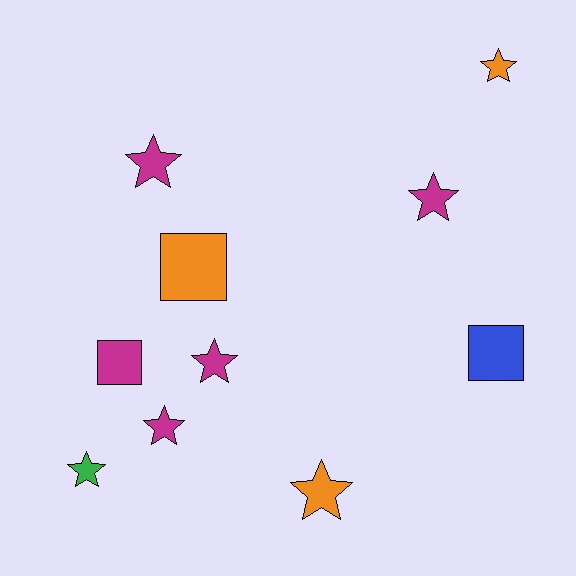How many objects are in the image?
There are 10 objects.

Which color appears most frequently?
Magenta, with 5 objects.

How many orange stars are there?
There are 2 orange stars.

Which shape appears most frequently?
Star, with 7 objects.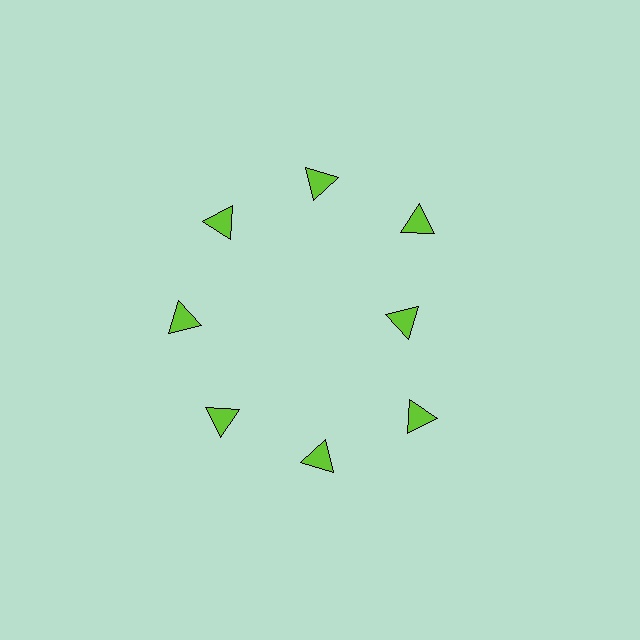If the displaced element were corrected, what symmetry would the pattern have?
It would have 8-fold rotational symmetry — the pattern would map onto itself every 45 degrees.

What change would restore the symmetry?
The symmetry would be restored by moving it outward, back onto the ring so that all 8 triangles sit at equal angles and equal distance from the center.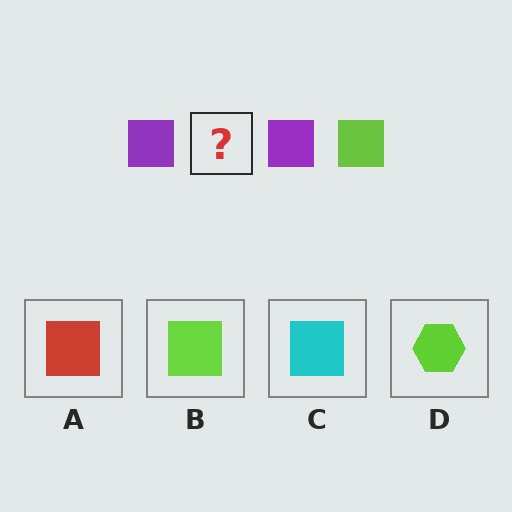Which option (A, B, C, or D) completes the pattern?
B.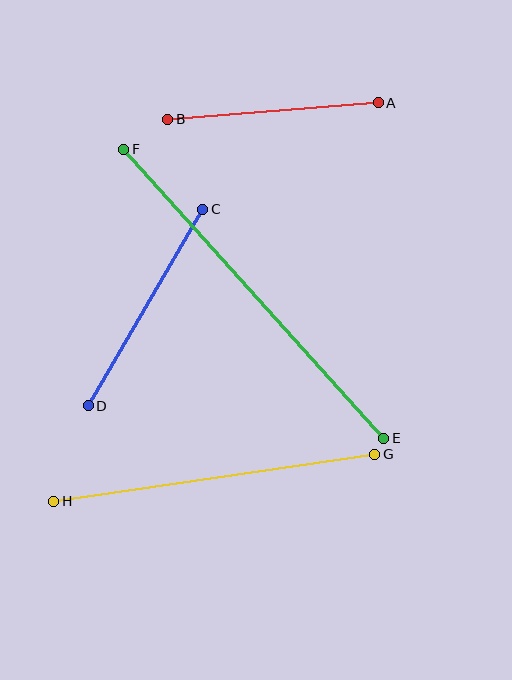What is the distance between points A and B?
The distance is approximately 211 pixels.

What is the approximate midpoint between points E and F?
The midpoint is at approximately (254, 294) pixels.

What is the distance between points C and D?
The distance is approximately 227 pixels.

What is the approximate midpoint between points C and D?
The midpoint is at approximately (145, 307) pixels.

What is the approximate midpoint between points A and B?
The midpoint is at approximately (273, 111) pixels.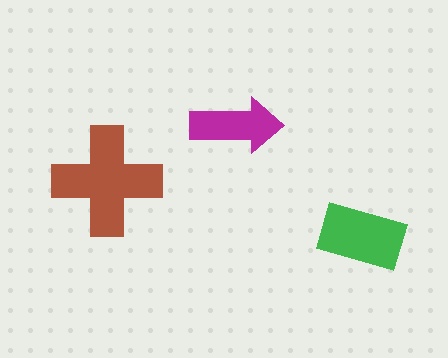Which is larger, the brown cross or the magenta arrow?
The brown cross.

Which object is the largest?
The brown cross.